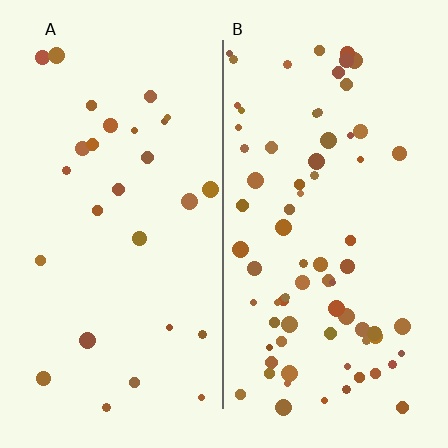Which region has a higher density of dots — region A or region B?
B (the right).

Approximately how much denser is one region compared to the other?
Approximately 2.7× — region B over region A.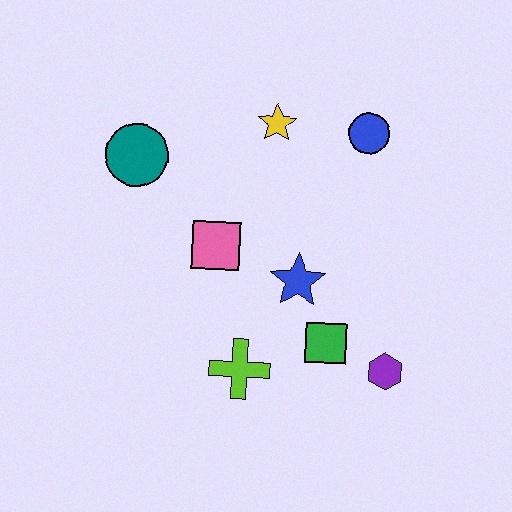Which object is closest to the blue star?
The green square is closest to the blue star.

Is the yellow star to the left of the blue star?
Yes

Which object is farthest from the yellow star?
The purple hexagon is farthest from the yellow star.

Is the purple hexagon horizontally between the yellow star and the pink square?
No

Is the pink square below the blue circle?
Yes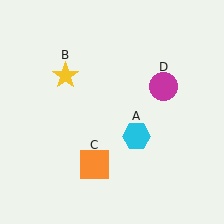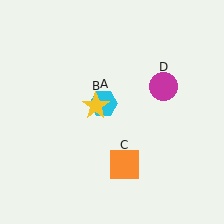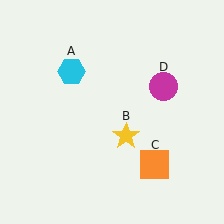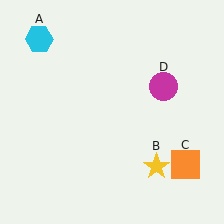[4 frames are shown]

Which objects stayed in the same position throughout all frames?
Magenta circle (object D) remained stationary.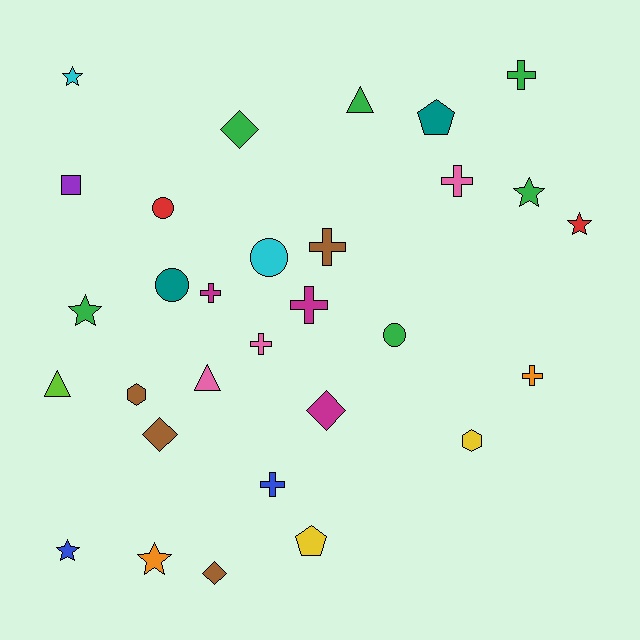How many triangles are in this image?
There are 3 triangles.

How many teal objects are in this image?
There are 2 teal objects.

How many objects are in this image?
There are 30 objects.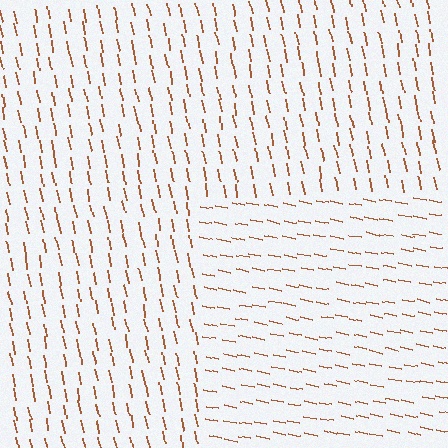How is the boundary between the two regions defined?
The boundary is defined purely by a change in line orientation (approximately 68 degrees difference). All lines are the same color and thickness.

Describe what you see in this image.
The image is filled with small brown line segments. A rectangle region in the image has lines oriented differently from the surrounding lines, creating a visible texture boundary.